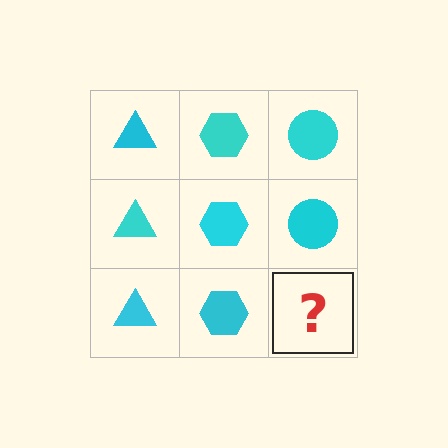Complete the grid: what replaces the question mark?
The question mark should be replaced with a cyan circle.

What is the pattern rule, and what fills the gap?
The rule is that each column has a consistent shape. The gap should be filled with a cyan circle.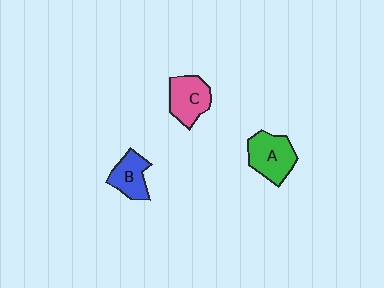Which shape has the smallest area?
Shape B (blue).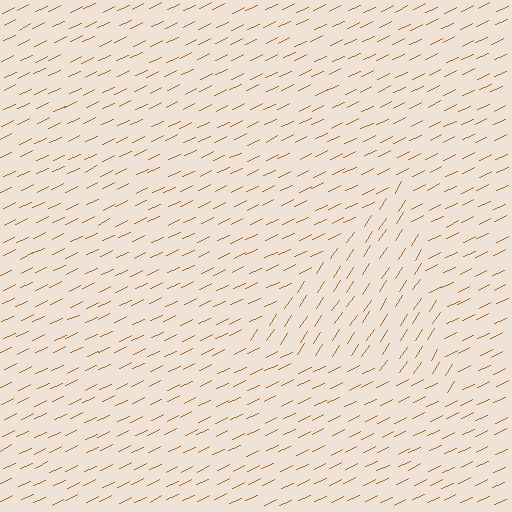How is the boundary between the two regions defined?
The boundary is defined purely by a change in line orientation (approximately 31 degrees difference). All lines are the same color and thickness.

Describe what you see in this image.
The image is filled with small brown line segments. A triangle region in the image has lines oriented differently from the surrounding lines, creating a visible texture boundary.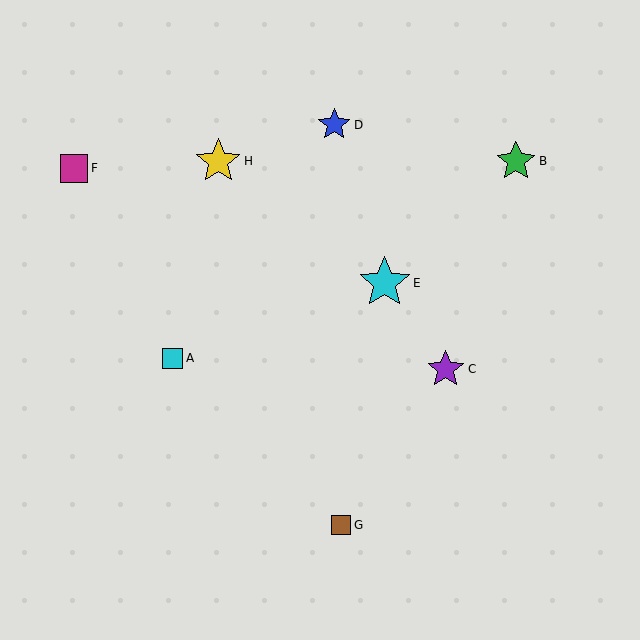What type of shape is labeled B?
Shape B is a green star.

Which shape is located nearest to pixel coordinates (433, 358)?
The purple star (labeled C) at (446, 369) is nearest to that location.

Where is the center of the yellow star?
The center of the yellow star is at (218, 161).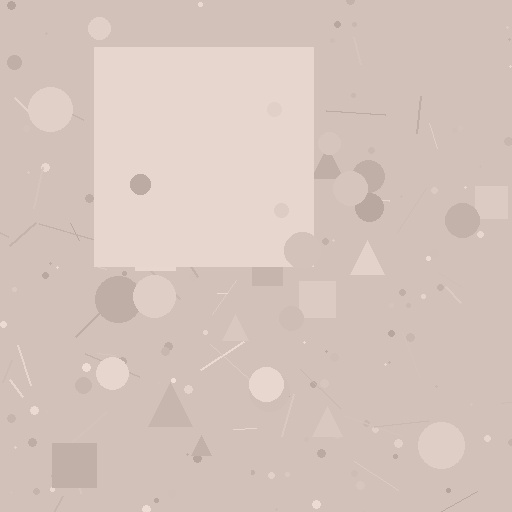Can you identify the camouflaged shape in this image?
The camouflaged shape is a square.